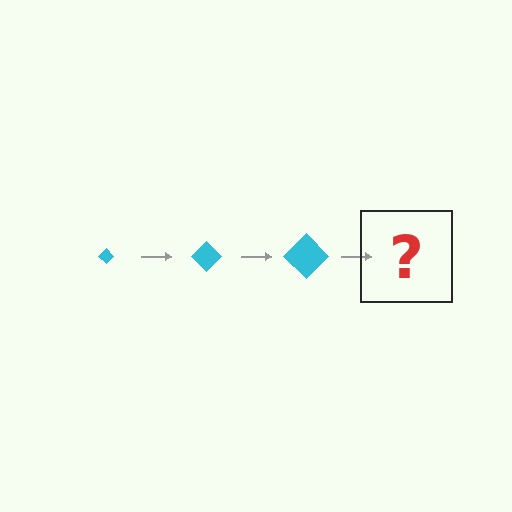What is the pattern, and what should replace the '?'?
The pattern is that the diamond gets progressively larger each step. The '?' should be a cyan diamond, larger than the previous one.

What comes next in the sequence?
The next element should be a cyan diamond, larger than the previous one.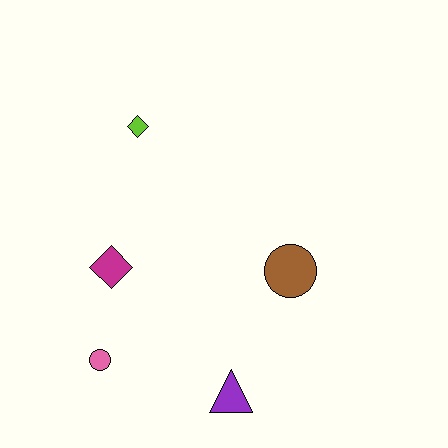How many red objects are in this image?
There are no red objects.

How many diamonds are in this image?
There are 2 diamonds.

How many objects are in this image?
There are 5 objects.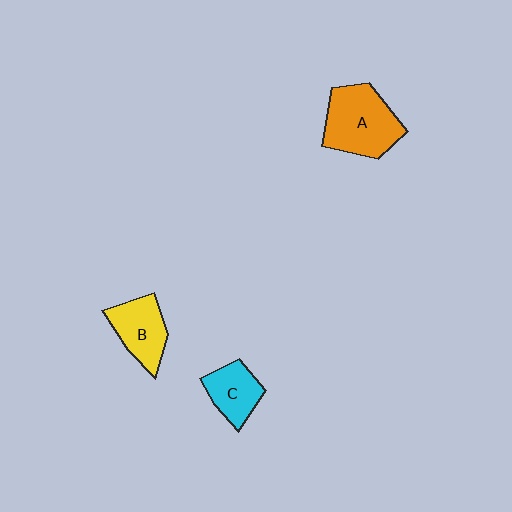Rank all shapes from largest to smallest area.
From largest to smallest: A (orange), B (yellow), C (cyan).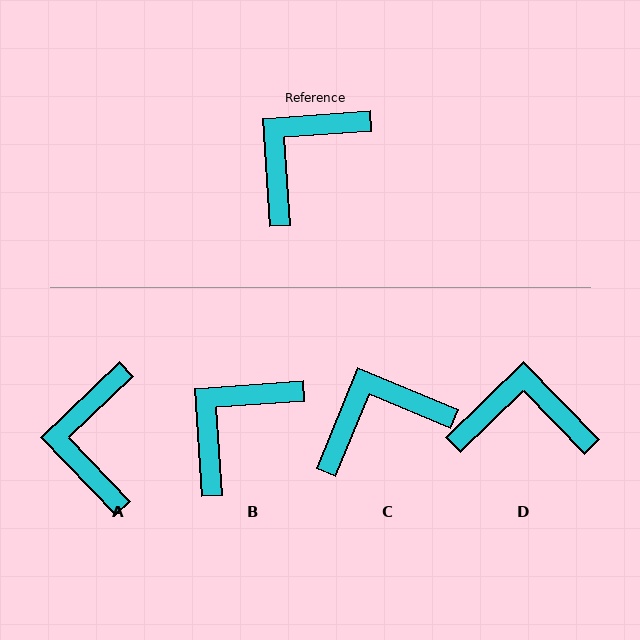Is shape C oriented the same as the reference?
No, it is off by about 26 degrees.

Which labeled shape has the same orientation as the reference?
B.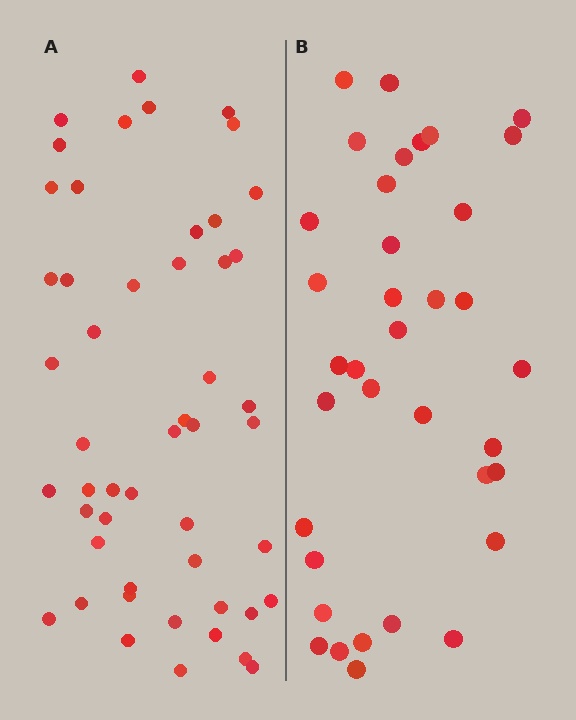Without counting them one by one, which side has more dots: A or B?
Region A (the left region) has more dots.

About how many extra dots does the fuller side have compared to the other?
Region A has approximately 15 more dots than region B.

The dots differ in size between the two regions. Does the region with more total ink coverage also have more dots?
No. Region B has more total ink coverage because its dots are larger, but region A actually contains more individual dots. Total area can be misleading — the number of items is what matters here.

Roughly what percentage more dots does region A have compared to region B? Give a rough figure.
About 40% more.